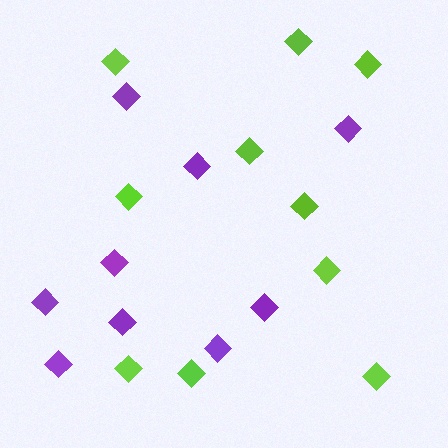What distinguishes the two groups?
There are 2 groups: one group of lime diamonds (10) and one group of purple diamonds (9).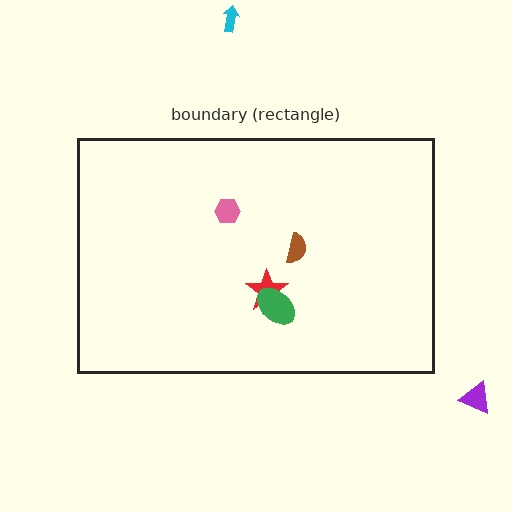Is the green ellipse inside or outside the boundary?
Inside.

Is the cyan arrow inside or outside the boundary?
Outside.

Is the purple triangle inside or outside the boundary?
Outside.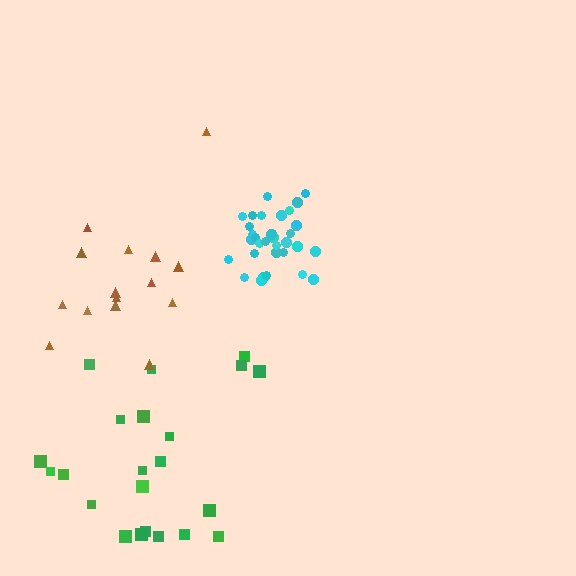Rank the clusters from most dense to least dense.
cyan, brown, green.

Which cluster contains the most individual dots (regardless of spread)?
Cyan (33).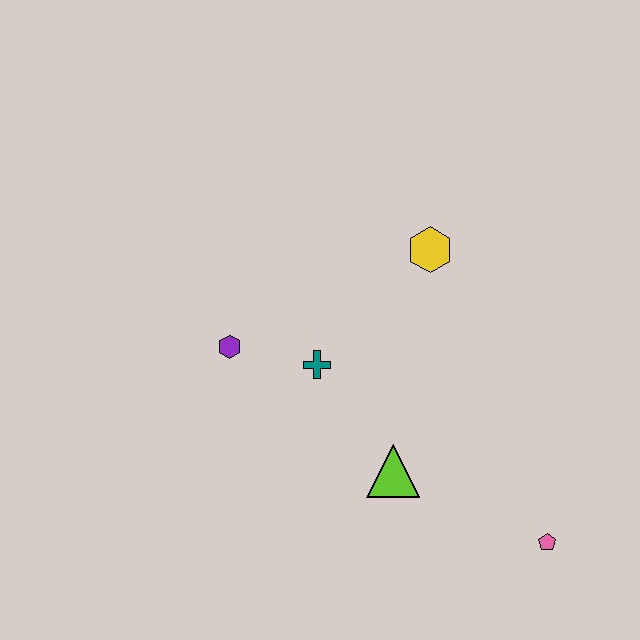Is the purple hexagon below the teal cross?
No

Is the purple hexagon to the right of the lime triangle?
No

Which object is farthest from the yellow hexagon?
The pink pentagon is farthest from the yellow hexagon.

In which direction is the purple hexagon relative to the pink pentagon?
The purple hexagon is to the left of the pink pentagon.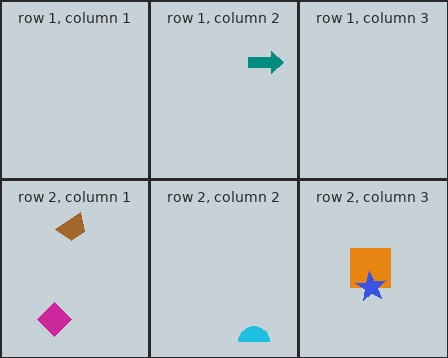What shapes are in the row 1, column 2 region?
The teal arrow.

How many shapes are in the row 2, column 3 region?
2.